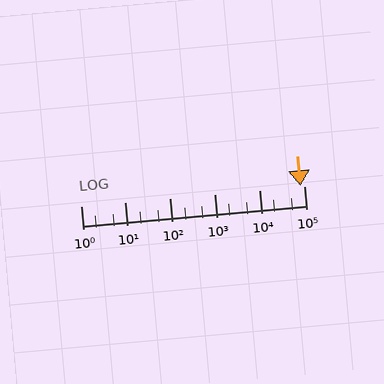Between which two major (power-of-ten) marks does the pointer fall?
The pointer is between 10000 and 100000.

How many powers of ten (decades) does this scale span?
The scale spans 5 decades, from 1 to 100000.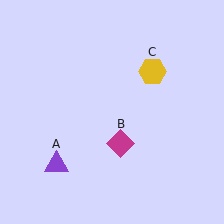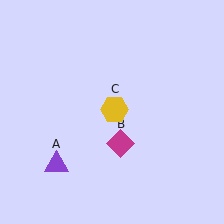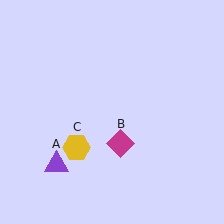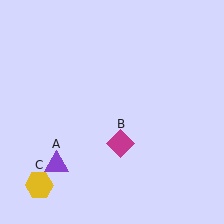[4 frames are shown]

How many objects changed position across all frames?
1 object changed position: yellow hexagon (object C).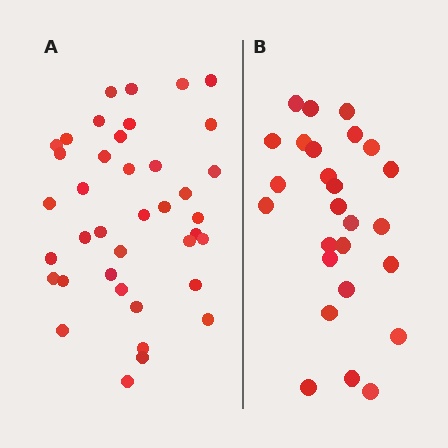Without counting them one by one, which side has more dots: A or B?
Region A (the left region) has more dots.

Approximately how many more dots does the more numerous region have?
Region A has approximately 15 more dots than region B.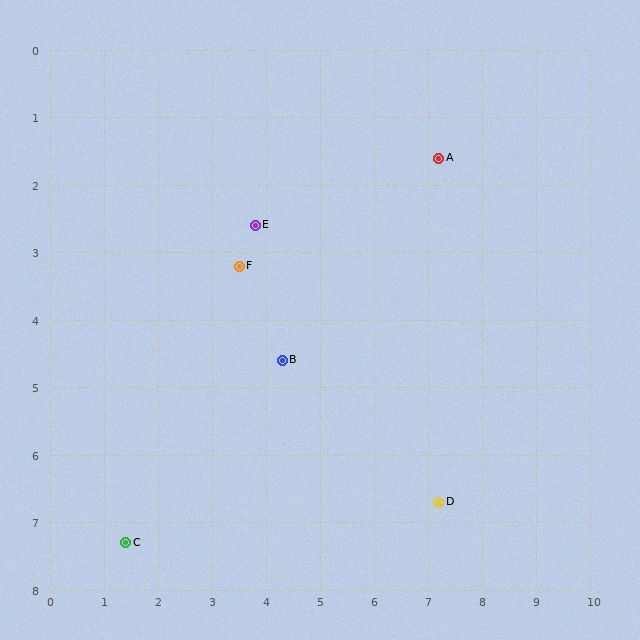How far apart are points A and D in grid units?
Points A and D are about 5.1 grid units apart.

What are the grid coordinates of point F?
Point F is at approximately (3.5, 3.2).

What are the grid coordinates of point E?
Point E is at approximately (3.8, 2.6).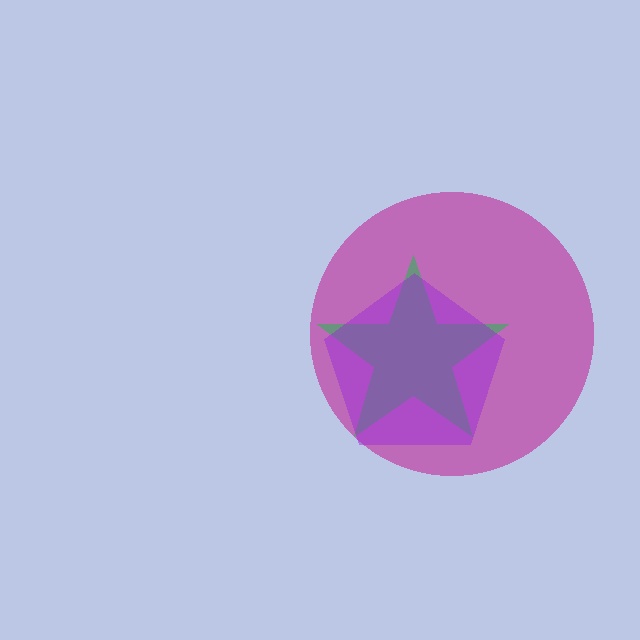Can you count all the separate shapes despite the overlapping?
Yes, there are 3 separate shapes.